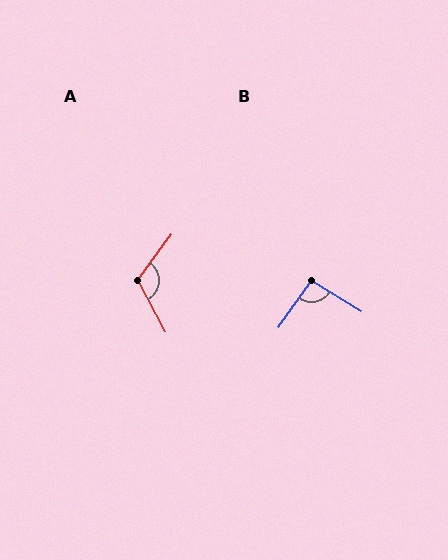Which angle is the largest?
A, at approximately 115 degrees.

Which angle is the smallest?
B, at approximately 94 degrees.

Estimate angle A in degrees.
Approximately 115 degrees.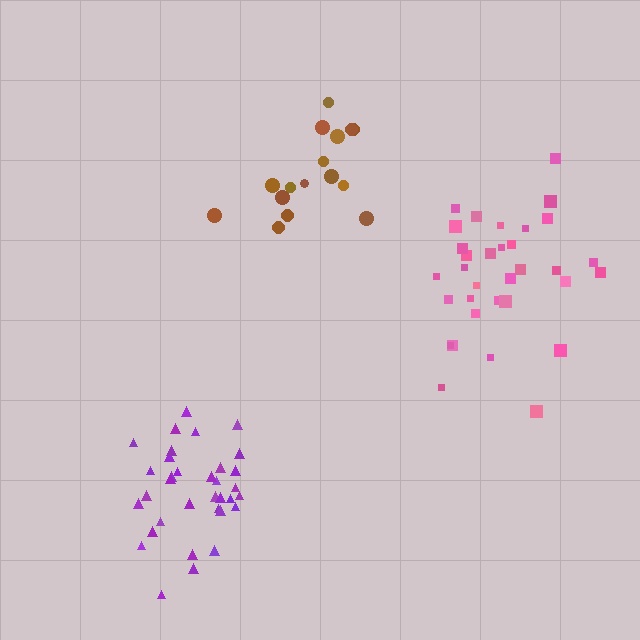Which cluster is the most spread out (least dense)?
Pink.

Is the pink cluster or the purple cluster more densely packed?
Purple.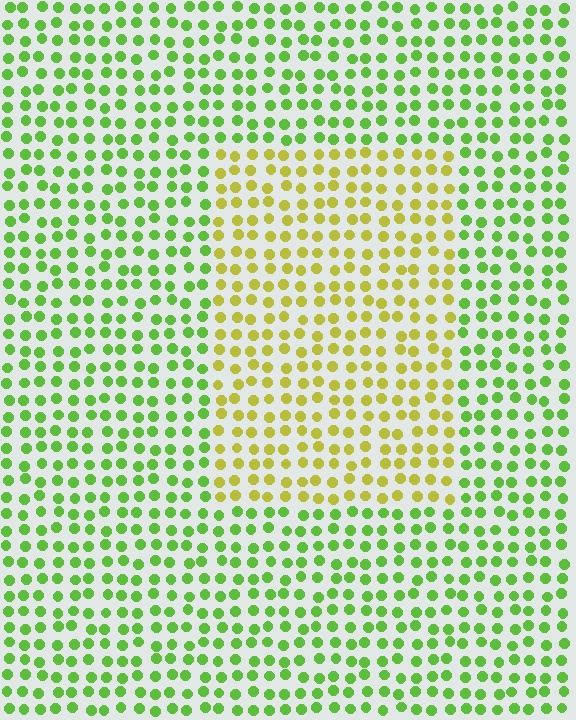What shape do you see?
I see a rectangle.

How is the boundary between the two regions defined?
The boundary is defined purely by a slight shift in hue (about 42 degrees). Spacing, size, and orientation are identical on both sides.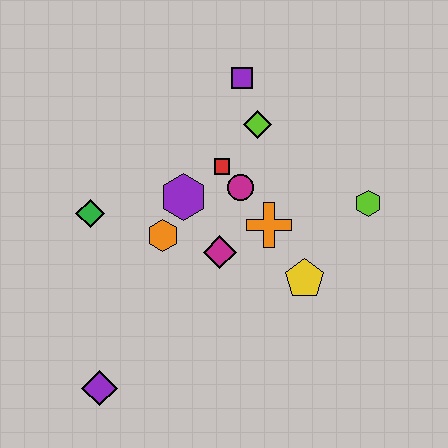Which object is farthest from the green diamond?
The lime hexagon is farthest from the green diamond.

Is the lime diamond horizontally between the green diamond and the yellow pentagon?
Yes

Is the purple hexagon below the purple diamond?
No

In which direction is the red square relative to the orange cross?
The red square is above the orange cross.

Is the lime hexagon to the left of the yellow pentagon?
No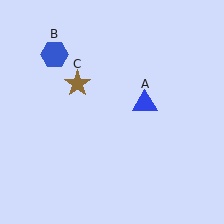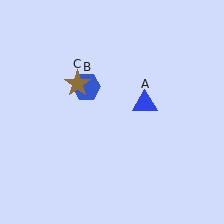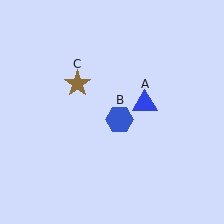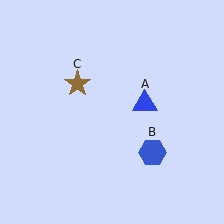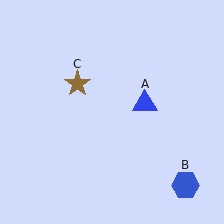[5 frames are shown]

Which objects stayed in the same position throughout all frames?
Blue triangle (object A) and brown star (object C) remained stationary.